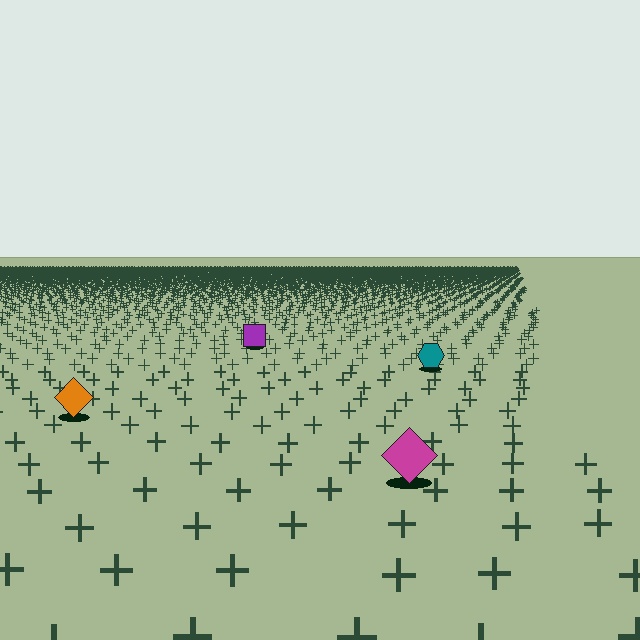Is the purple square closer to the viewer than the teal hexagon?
No. The teal hexagon is closer — you can tell from the texture gradient: the ground texture is coarser near it.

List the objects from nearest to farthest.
From nearest to farthest: the magenta diamond, the orange diamond, the teal hexagon, the purple square.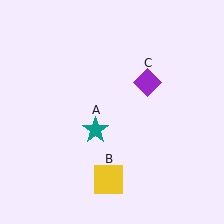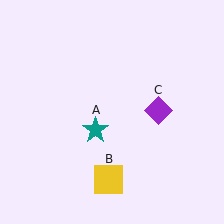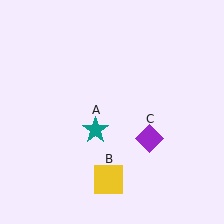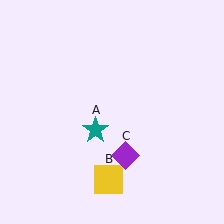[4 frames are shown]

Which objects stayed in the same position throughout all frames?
Teal star (object A) and yellow square (object B) remained stationary.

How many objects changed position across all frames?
1 object changed position: purple diamond (object C).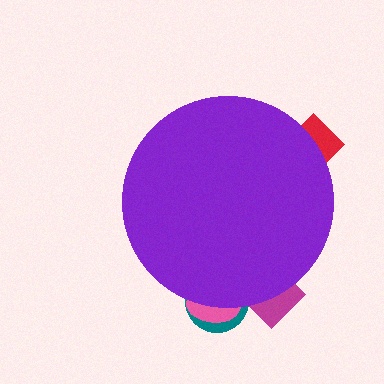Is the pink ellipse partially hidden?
Yes, the pink ellipse is partially hidden behind the purple circle.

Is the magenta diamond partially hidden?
Yes, the magenta diamond is partially hidden behind the purple circle.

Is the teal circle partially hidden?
Yes, the teal circle is partially hidden behind the purple circle.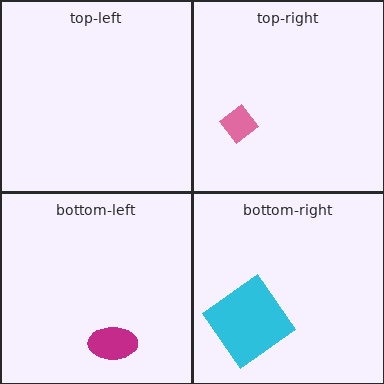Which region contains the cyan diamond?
The bottom-right region.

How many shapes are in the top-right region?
1.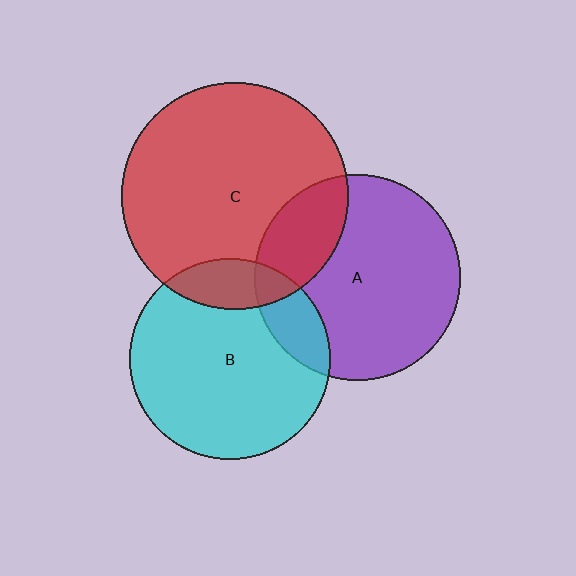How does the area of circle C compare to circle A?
Approximately 1.2 times.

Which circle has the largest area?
Circle C (red).